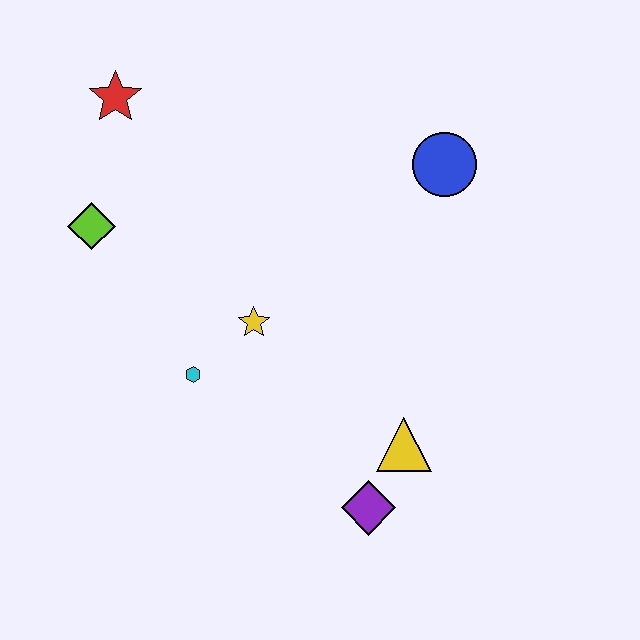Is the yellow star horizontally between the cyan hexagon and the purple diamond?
Yes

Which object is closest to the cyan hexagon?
The yellow star is closest to the cyan hexagon.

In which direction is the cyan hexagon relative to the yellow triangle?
The cyan hexagon is to the left of the yellow triangle.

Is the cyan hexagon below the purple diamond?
No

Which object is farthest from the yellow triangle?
The red star is farthest from the yellow triangle.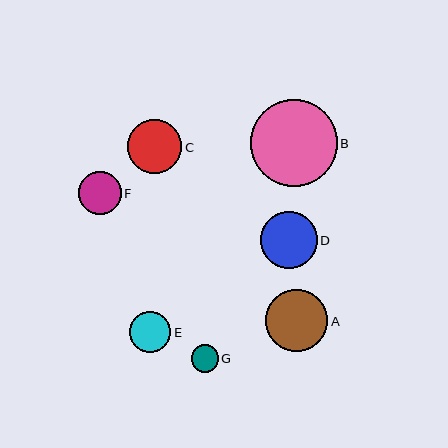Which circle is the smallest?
Circle G is the smallest with a size of approximately 27 pixels.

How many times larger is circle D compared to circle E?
Circle D is approximately 1.4 times the size of circle E.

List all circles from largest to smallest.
From largest to smallest: B, A, D, C, F, E, G.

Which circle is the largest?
Circle B is the largest with a size of approximately 87 pixels.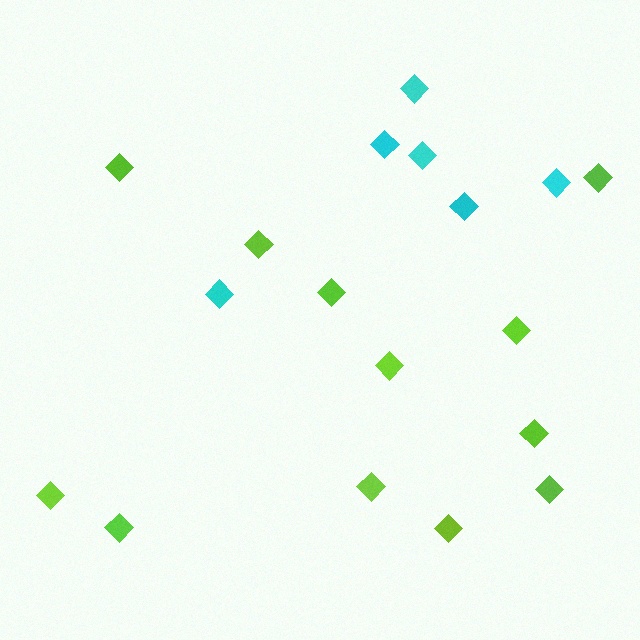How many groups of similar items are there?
There are 2 groups: one group of cyan diamonds (6) and one group of lime diamonds (12).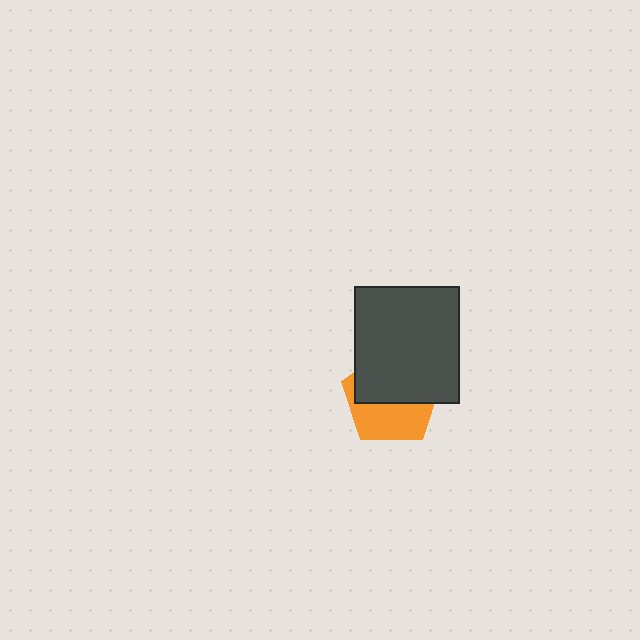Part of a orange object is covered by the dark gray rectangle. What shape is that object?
It is a pentagon.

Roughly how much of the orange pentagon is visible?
A small part of it is visible (roughly 45%).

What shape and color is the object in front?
The object in front is a dark gray rectangle.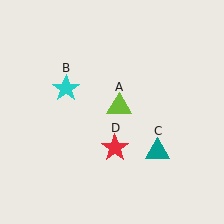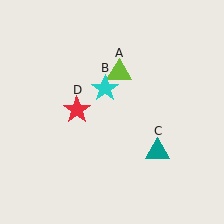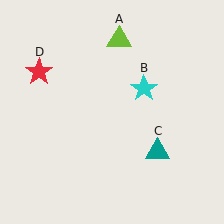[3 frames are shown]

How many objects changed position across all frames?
3 objects changed position: lime triangle (object A), cyan star (object B), red star (object D).